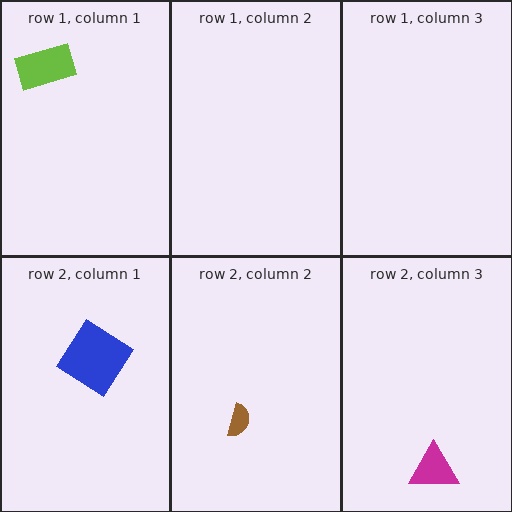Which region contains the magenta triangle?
The row 2, column 3 region.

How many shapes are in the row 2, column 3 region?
1.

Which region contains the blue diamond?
The row 2, column 1 region.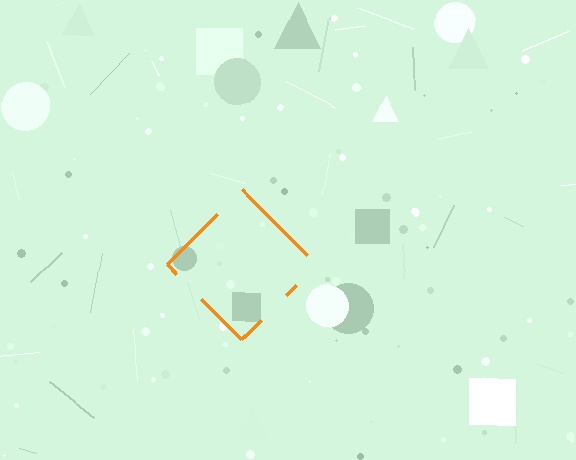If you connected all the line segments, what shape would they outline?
They would outline a diamond.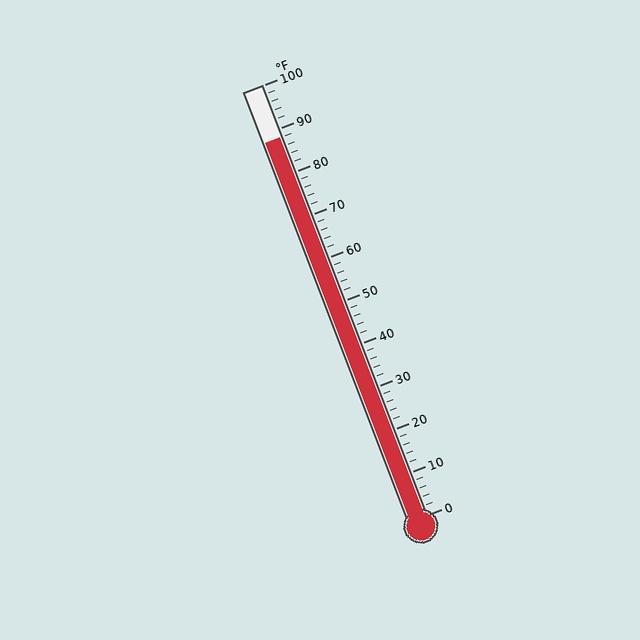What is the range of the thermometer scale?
The thermometer scale ranges from 0°F to 100°F.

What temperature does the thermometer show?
The thermometer shows approximately 88°F.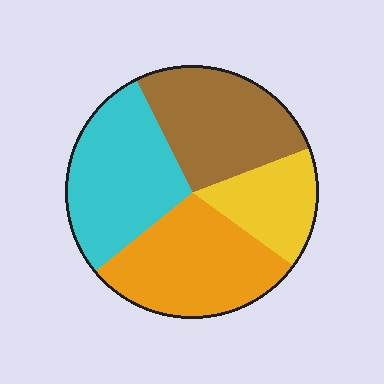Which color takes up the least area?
Yellow, at roughly 15%.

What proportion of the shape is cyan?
Cyan takes up about one quarter (1/4) of the shape.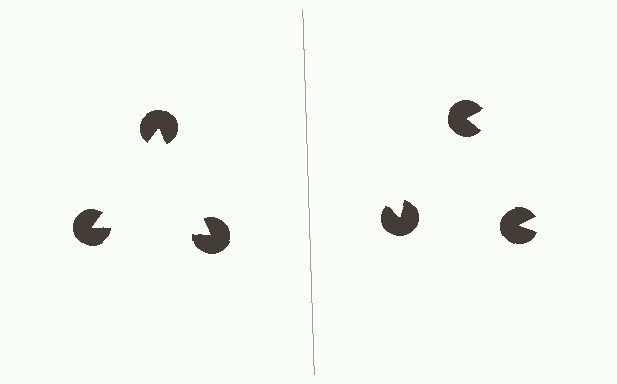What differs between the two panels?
The pac-man discs are positioned identically on both sides; only the wedge orientations differ. On the left they align to a triangle; on the right they are misaligned.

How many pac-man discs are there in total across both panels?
6 — 3 on each side.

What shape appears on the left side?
An illusory triangle.